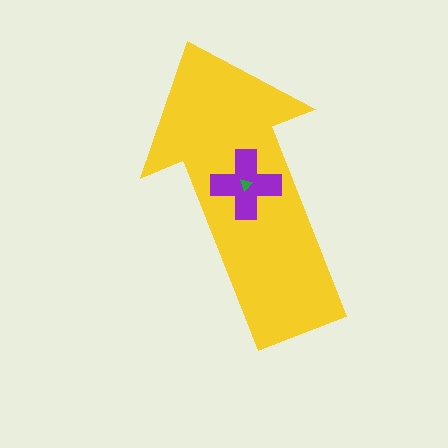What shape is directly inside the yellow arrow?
The purple cross.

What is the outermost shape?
The yellow arrow.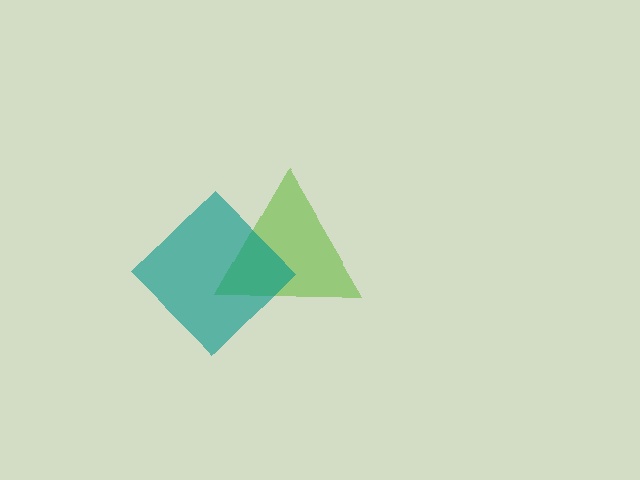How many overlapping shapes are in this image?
There are 2 overlapping shapes in the image.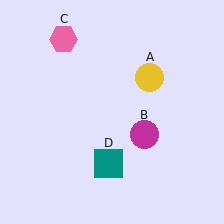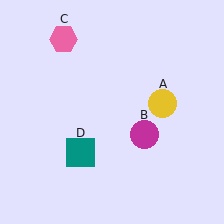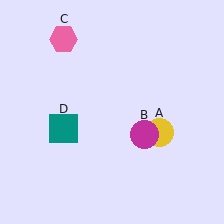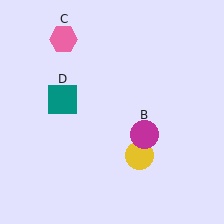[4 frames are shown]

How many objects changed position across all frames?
2 objects changed position: yellow circle (object A), teal square (object D).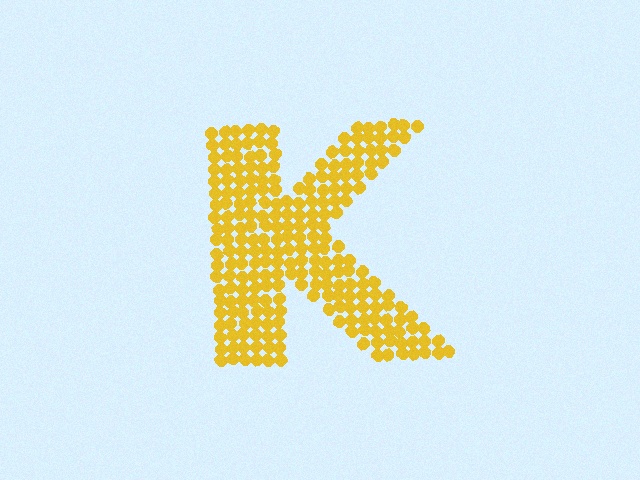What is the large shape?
The large shape is the letter K.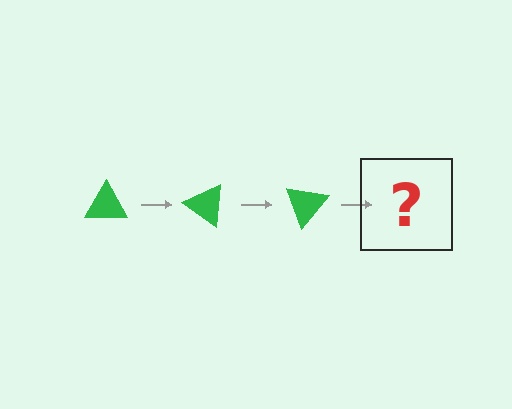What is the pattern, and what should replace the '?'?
The pattern is that the triangle rotates 35 degrees each step. The '?' should be a green triangle rotated 105 degrees.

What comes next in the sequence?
The next element should be a green triangle rotated 105 degrees.